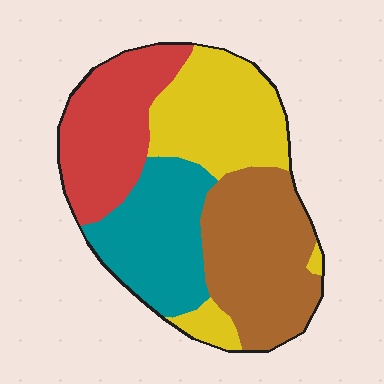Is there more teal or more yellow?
Yellow.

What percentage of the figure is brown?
Brown covers roughly 30% of the figure.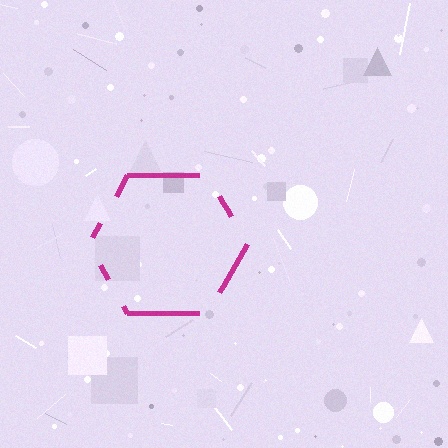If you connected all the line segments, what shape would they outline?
They would outline a hexagon.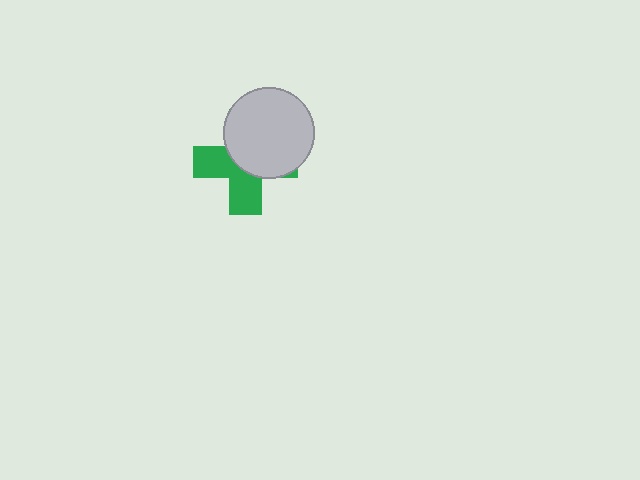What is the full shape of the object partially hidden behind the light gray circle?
The partially hidden object is a green cross.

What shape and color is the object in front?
The object in front is a light gray circle.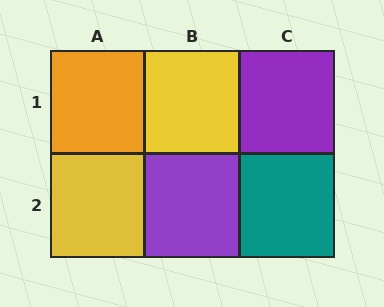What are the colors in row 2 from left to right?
Yellow, purple, teal.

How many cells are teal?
1 cell is teal.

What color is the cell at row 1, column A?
Orange.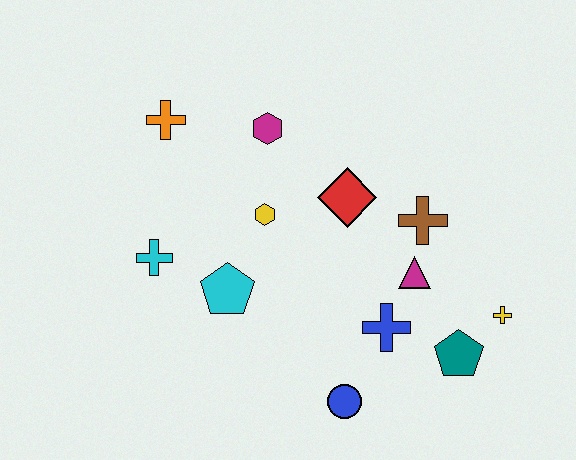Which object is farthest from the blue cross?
The orange cross is farthest from the blue cross.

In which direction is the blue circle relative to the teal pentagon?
The blue circle is to the left of the teal pentagon.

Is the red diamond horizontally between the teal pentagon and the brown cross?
No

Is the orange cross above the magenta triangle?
Yes